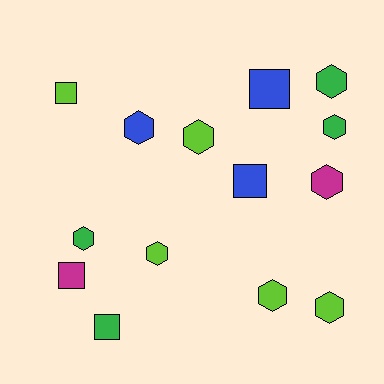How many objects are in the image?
There are 14 objects.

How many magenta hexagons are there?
There is 1 magenta hexagon.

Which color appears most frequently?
Lime, with 5 objects.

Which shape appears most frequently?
Hexagon, with 9 objects.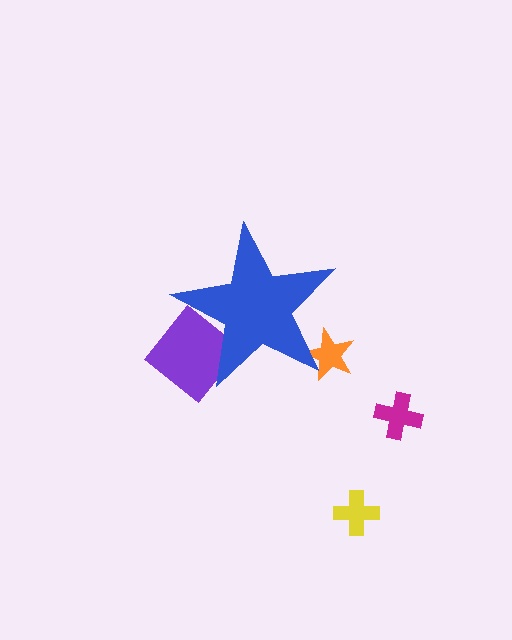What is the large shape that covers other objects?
A blue star.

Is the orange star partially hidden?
Yes, the orange star is partially hidden behind the blue star.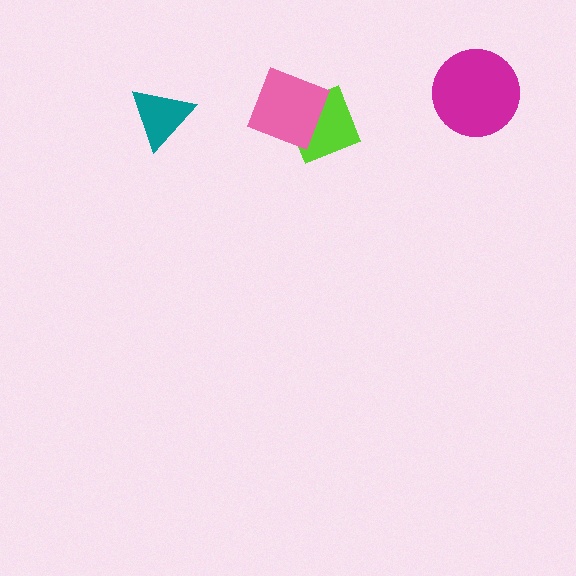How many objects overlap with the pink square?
1 object overlaps with the pink square.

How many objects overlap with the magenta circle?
0 objects overlap with the magenta circle.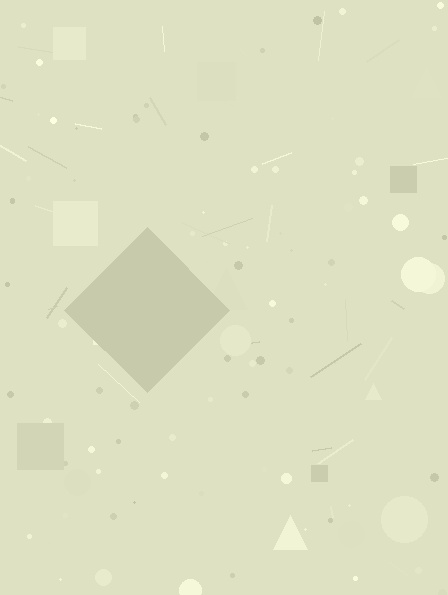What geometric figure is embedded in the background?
A diamond is embedded in the background.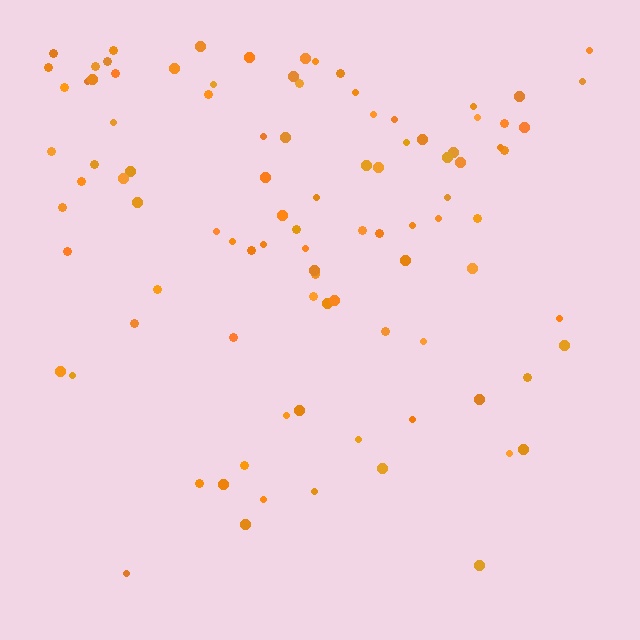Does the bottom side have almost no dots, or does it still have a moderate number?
Still a moderate number, just noticeably fewer than the top.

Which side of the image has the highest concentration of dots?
The top.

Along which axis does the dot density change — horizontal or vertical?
Vertical.